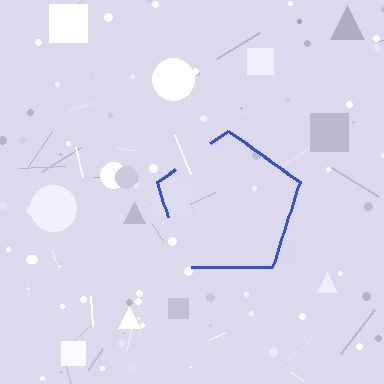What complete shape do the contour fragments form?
The contour fragments form a pentagon.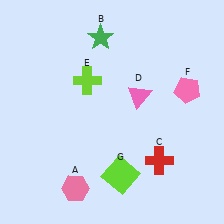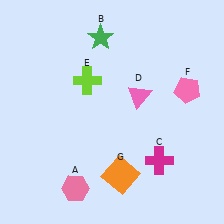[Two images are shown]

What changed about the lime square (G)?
In Image 1, G is lime. In Image 2, it changed to orange.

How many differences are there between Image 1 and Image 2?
There are 2 differences between the two images.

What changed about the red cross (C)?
In Image 1, C is red. In Image 2, it changed to magenta.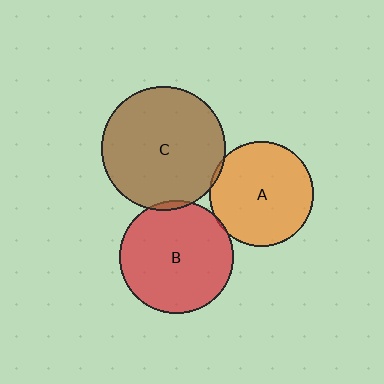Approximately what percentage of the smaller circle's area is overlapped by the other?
Approximately 5%.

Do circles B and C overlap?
Yes.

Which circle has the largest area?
Circle C (brown).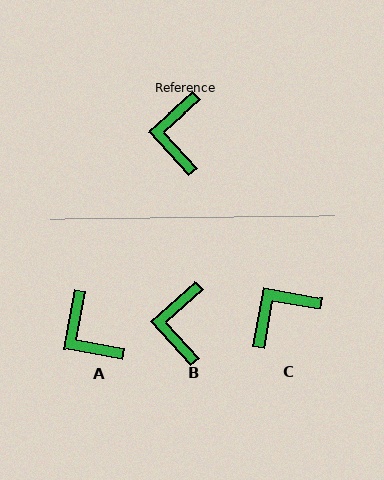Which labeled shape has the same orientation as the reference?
B.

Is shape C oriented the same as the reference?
No, it is off by about 52 degrees.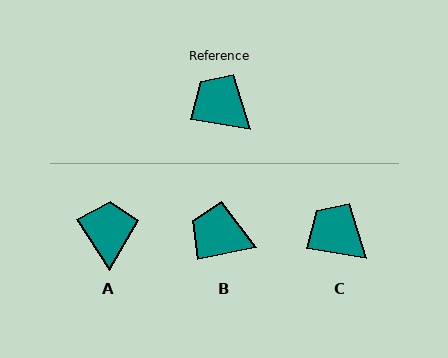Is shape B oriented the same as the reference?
No, it is off by about 21 degrees.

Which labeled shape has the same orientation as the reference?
C.